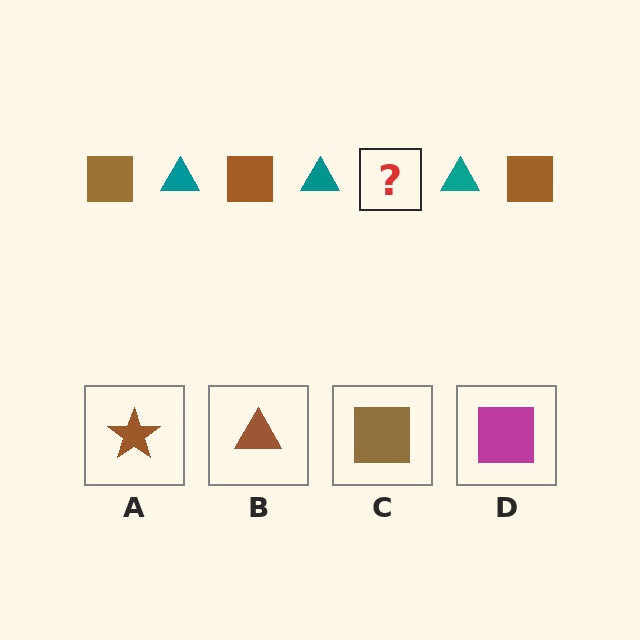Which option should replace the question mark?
Option C.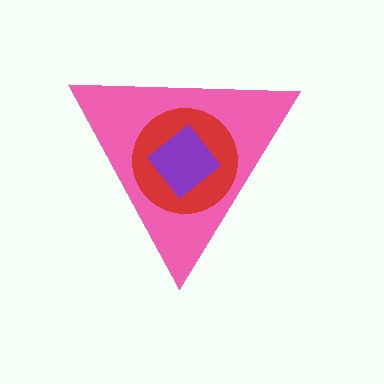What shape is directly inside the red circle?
The purple diamond.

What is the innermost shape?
The purple diamond.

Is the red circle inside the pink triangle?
Yes.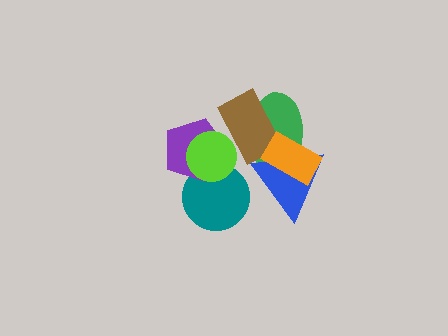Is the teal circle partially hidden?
Yes, it is partially covered by another shape.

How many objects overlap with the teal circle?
2 objects overlap with the teal circle.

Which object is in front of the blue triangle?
The orange rectangle is in front of the blue triangle.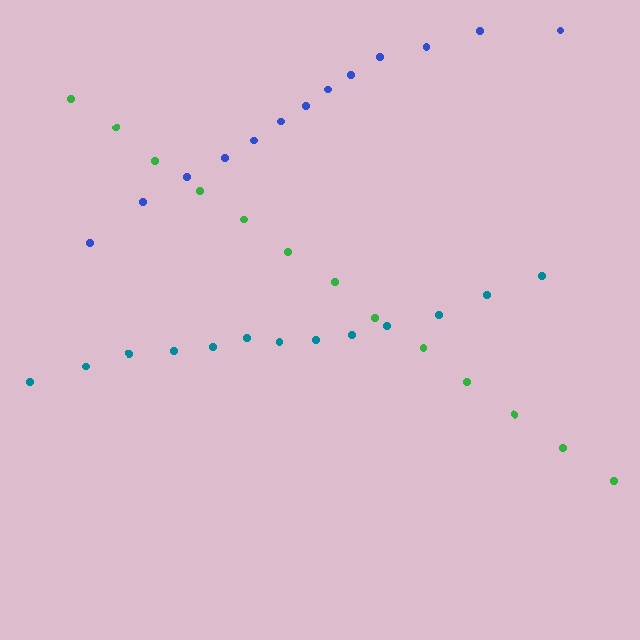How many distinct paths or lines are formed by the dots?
There are 3 distinct paths.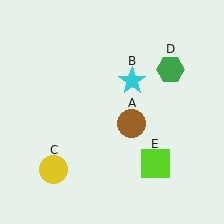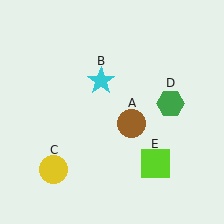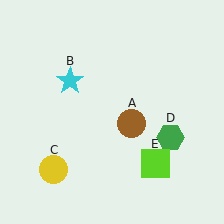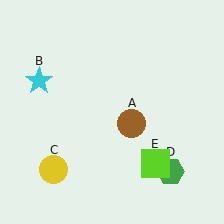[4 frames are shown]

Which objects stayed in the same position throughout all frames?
Brown circle (object A) and yellow circle (object C) and lime square (object E) remained stationary.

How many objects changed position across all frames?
2 objects changed position: cyan star (object B), green hexagon (object D).